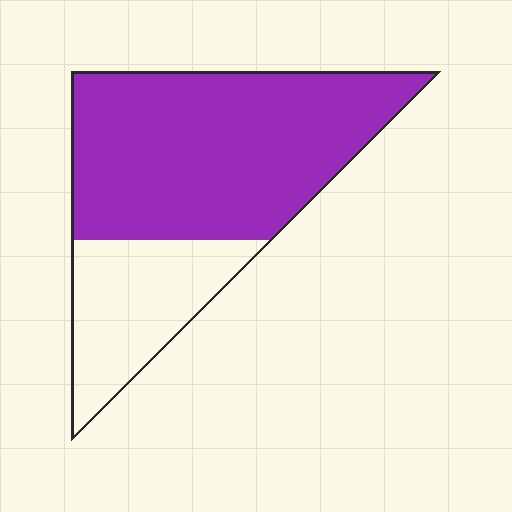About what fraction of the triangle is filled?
About two thirds (2/3).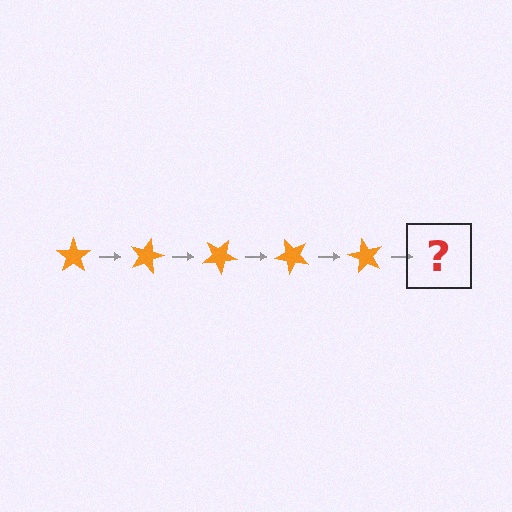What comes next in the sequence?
The next element should be an orange star rotated 75 degrees.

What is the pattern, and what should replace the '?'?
The pattern is that the star rotates 15 degrees each step. The '?' should be an orange star rotated 75 degrees.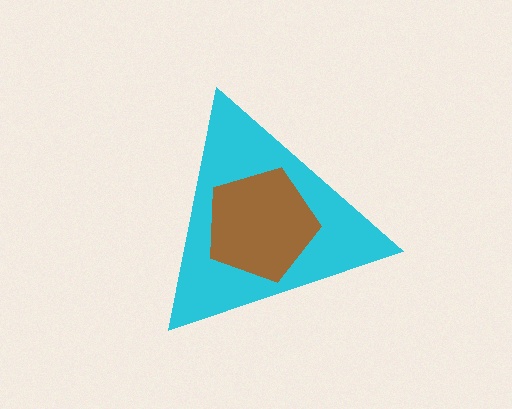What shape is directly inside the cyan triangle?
The brown pentagon.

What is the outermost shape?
The cyan triangle.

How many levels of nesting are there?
2.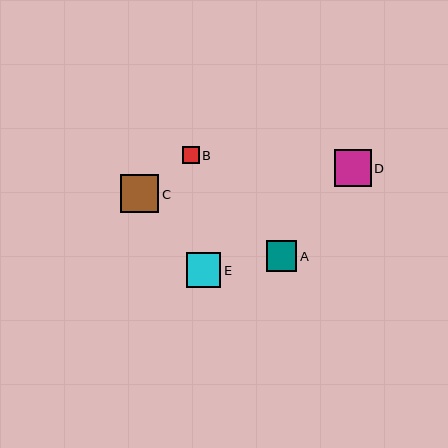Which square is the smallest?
Square B is the smallest with a size of approximately 17 pixels.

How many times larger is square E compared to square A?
Square E is approximately 1.1 times the size of square A.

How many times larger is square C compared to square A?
Square C is approximately 1.3 times the size of square A.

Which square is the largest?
Square C is the largest with a size of approximately 38 pixels.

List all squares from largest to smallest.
From largest to smallest: C, D, E, A, B.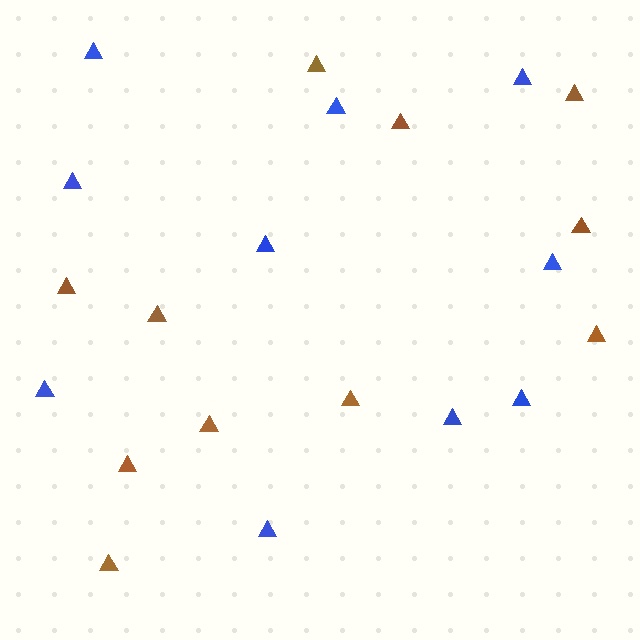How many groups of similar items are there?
There are 2 groups: one group of blue triangles (10) and one group of brown triangles (11).